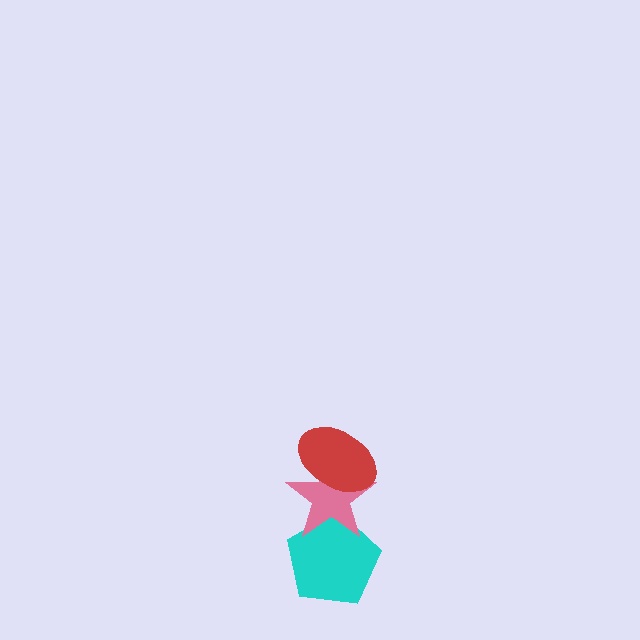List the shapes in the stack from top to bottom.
From top to bottom: the red ellipse, the pink star, the cyan pentagon.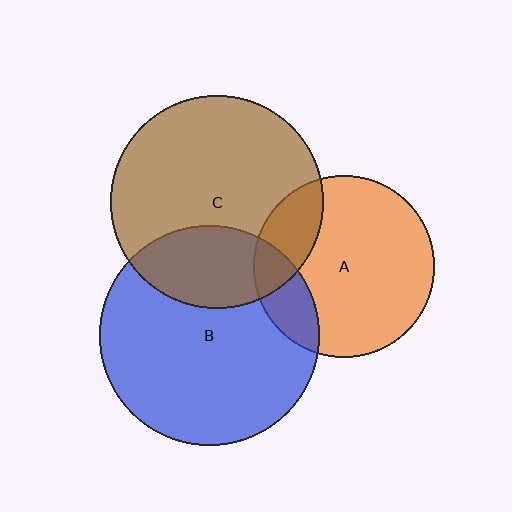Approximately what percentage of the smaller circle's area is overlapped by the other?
Approximately 30%.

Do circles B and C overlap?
Yes.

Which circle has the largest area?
Circle B (blue).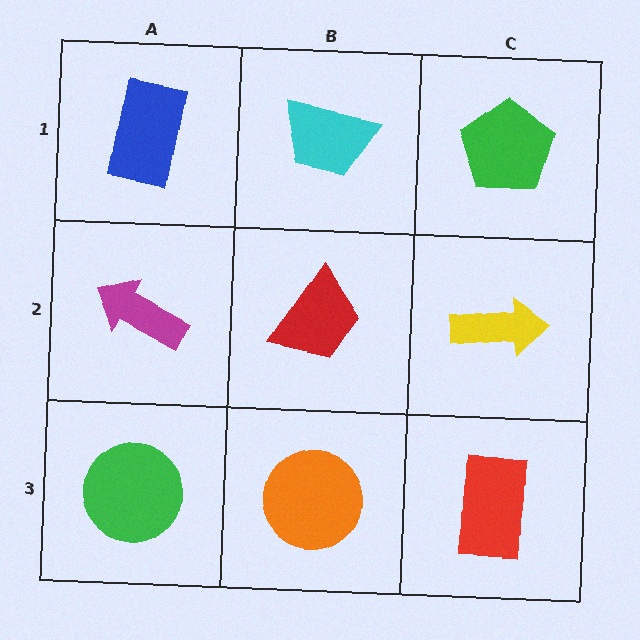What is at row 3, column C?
A red rectangle.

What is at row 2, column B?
A red trapezoid.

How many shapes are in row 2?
3 shapes.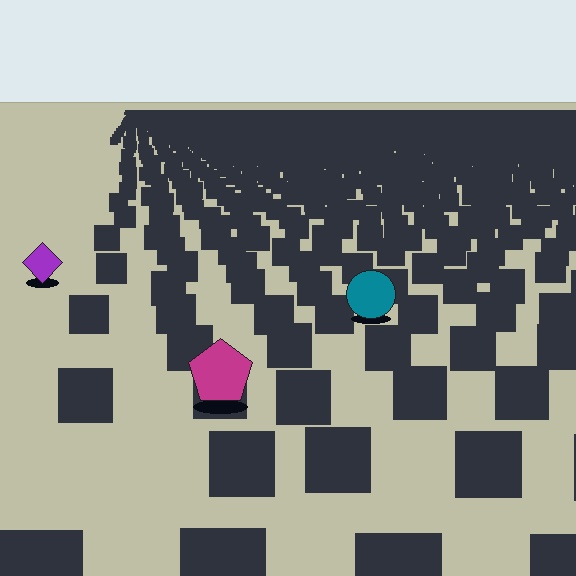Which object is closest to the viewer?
The magenta pentagon is closest. The texture marks near it are larger and more spread out.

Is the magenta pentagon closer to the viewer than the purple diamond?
Yes. The magenta pentagon is closer — you can tell from the texture gradient: the ground texture is coarser near it.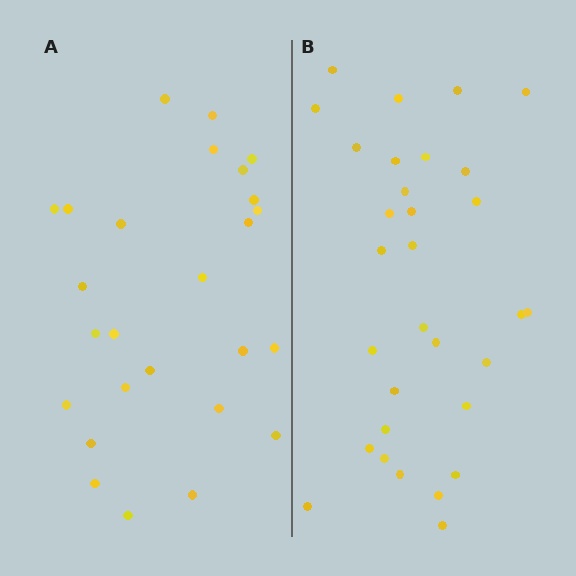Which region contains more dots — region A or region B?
Region B (the right region) has more dots.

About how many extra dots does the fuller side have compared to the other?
Region B has about 5 more dots than region A.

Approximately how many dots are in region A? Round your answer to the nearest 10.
About 30 dots. (The exact count is 26, which rounds to 30.)